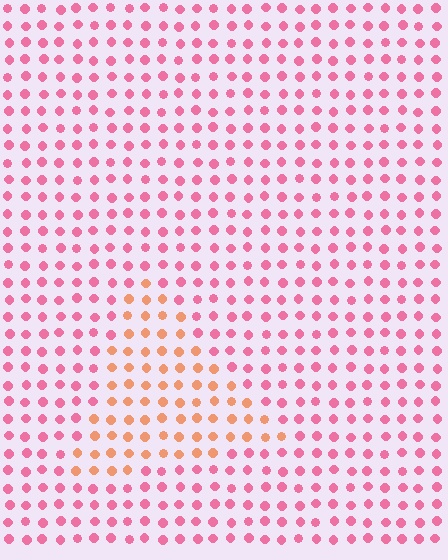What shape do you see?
I see a triangle.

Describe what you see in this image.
The image is filled with small pink elements in a uniform arrangement. A triangle-shaped region is visible where the elements are tinted to a slightly different hue, forming a subtle color boundary.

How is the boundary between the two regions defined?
The boundary is defined purely by a slight shift in hue (about 42 degrees). Spacing, size, and orientation are identical on both sides.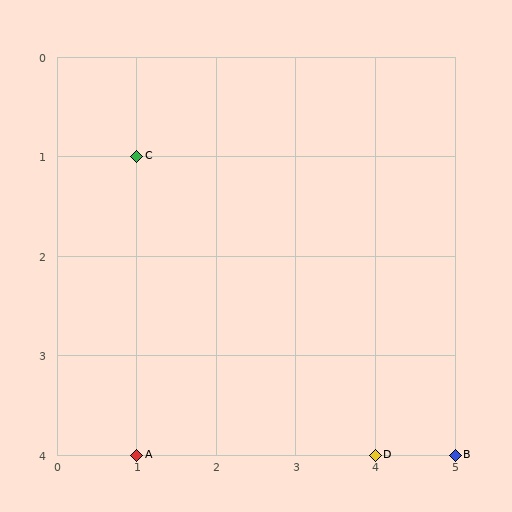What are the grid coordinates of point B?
Point B is at grid coordinates (5, 4).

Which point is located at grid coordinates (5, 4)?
Point B is at (5, 4).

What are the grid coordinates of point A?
Point A is at grid coordinates (1, 4).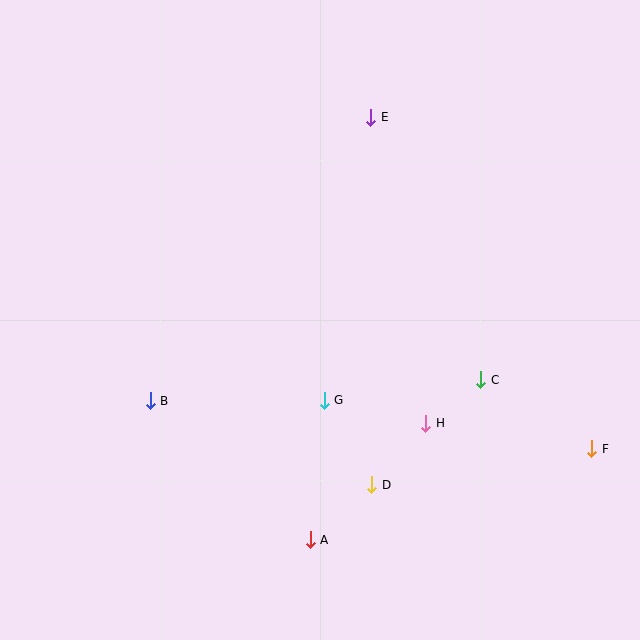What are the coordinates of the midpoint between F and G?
The midpoint between F and G is at (458, 425).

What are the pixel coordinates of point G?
Point G is at (324, 400).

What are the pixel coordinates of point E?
Point E is at (371, 117).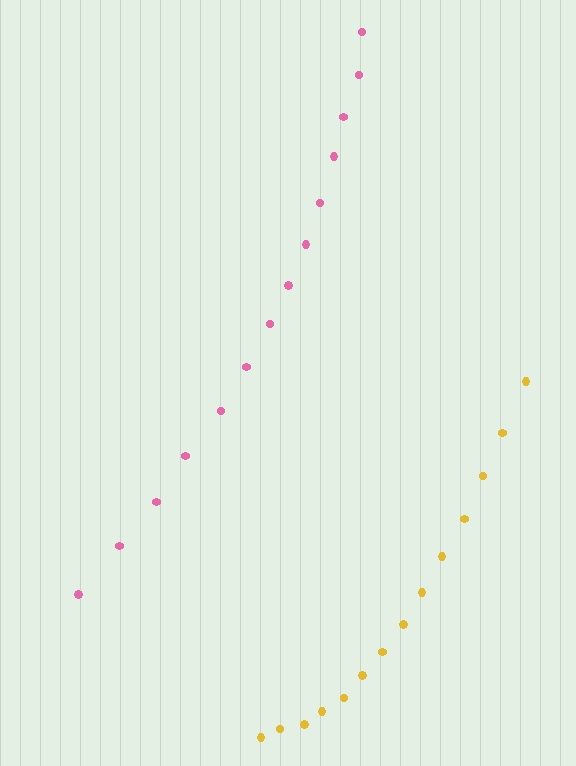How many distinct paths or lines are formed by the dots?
There are 2 distinct paths.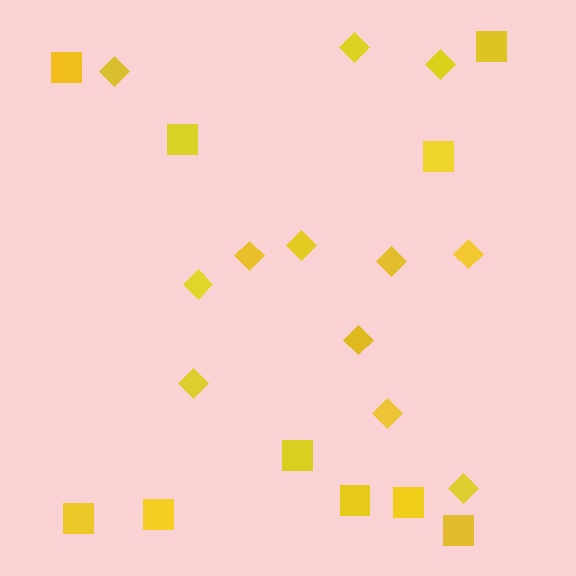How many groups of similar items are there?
There are 2 groups: one group of squares (10) and one group of diamonds (12).